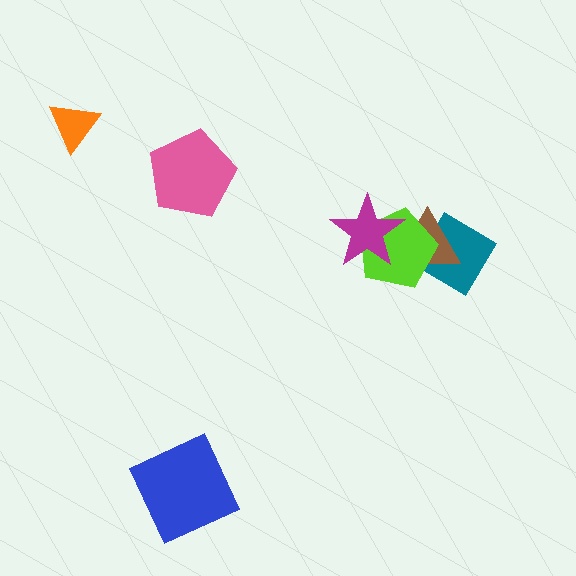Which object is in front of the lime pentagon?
The magenta star is in front of the lime pentagon.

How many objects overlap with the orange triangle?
0 objects overlap with the orange triangle.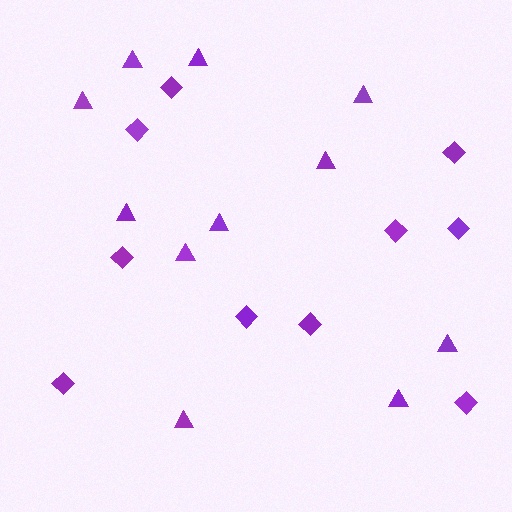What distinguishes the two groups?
There are 2 groups: one group of diamonds (10) and one group of triangles (11).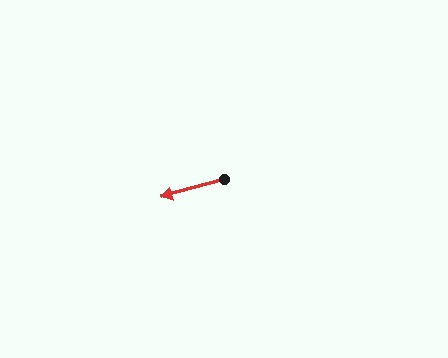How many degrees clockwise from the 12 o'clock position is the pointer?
Approximately 254 degrees.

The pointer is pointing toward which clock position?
Roughly 8 o'clock.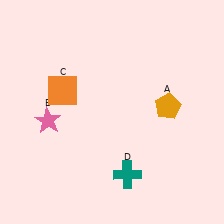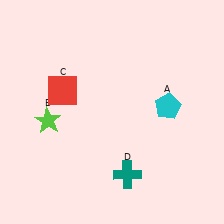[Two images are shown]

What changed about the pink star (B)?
In Image 1, B is pink. In Image 2, it changed to lime.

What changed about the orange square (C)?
In Image 1, C is orange. In Image 2, it changed to red.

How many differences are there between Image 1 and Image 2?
There are 3 differences between the two images.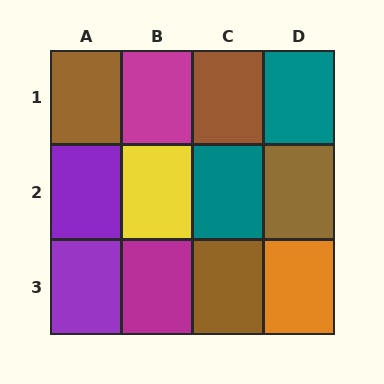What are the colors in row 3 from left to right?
Purple, magenta, brown, orange.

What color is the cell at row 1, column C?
Brown.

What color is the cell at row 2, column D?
Brown.